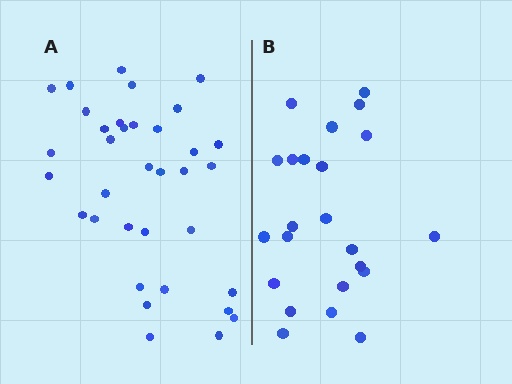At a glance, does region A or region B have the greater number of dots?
Region A (the left region) has more dots.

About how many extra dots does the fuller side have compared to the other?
Region A has roughly 12 or so more dots than region B.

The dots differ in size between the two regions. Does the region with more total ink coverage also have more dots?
No. Region B has more total ink coverage because its dots are larger, but region A actually contains more individual dots. Total area can be misleading — the number of items is what matters here.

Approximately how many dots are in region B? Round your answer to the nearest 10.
About 20 dots. (The exact count is 23, which rounds to 20.)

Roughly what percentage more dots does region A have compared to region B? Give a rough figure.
About 50% more.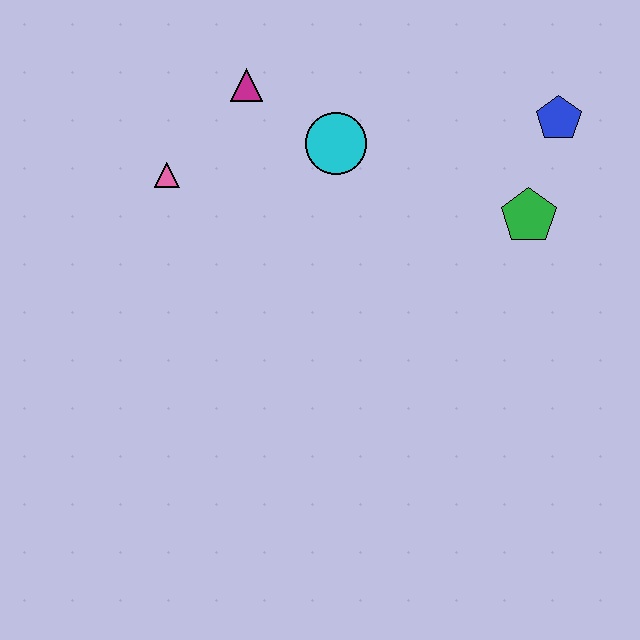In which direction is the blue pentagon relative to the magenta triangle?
The blue pentagon is to the right of the magenta triangle.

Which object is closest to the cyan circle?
The magenta triangle is closest to the cyan circle.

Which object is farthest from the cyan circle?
The blue pentagon is farthest from the cyan circle.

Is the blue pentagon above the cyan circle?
Yes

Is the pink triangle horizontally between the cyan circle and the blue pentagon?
No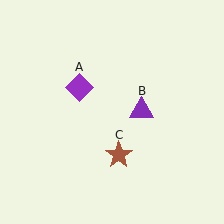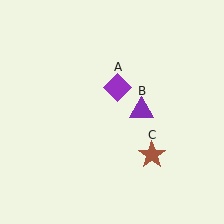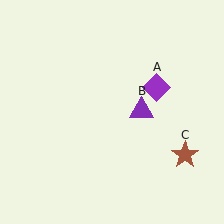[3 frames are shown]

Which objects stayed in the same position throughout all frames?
Purple triangle (object B) remained stationary.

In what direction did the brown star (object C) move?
The brown star (object C) moved right.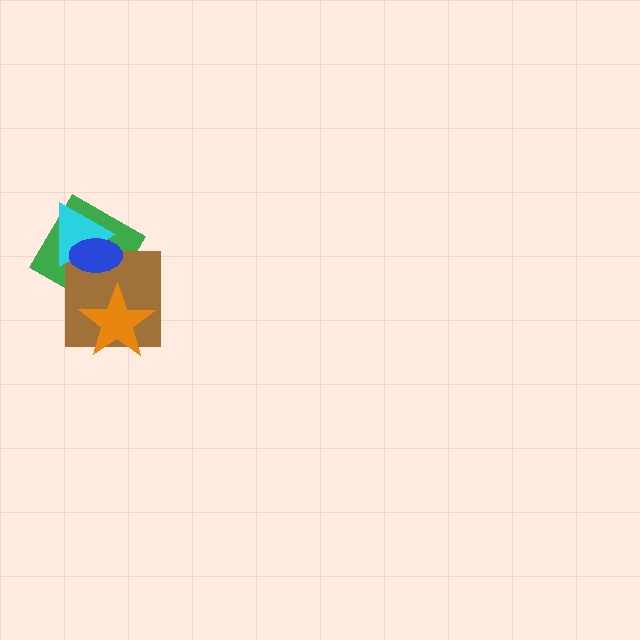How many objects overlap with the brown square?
4 objects overlap with the brown square.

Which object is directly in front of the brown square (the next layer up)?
The cyan triangle is directly in front of the brown square.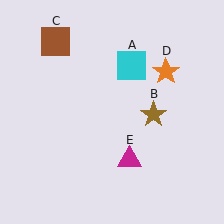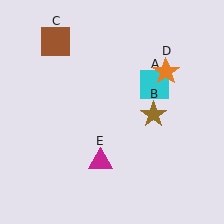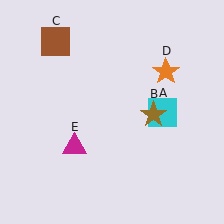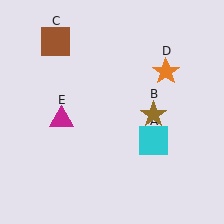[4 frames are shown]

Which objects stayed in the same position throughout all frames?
Brown star (object B) and brown square (object C) and orange star (object D) remained stationary.